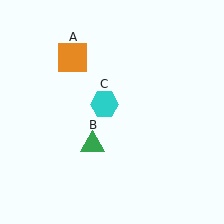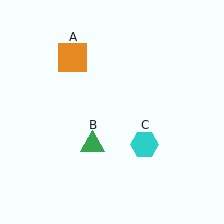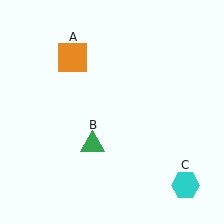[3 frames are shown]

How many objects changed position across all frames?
1 object changed position: cyan hexagon (object C).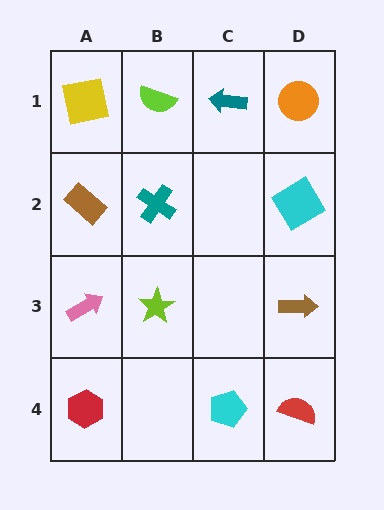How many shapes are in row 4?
3 shapes.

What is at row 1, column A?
A yellow square.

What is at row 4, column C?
A cyan pentagon.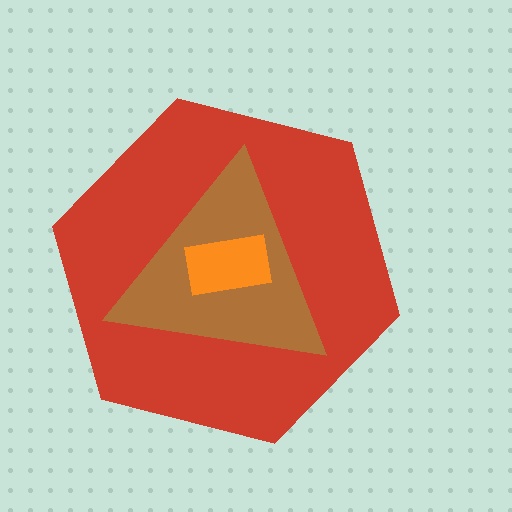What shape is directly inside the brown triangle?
The orange rectangle.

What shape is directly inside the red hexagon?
The brown triangle.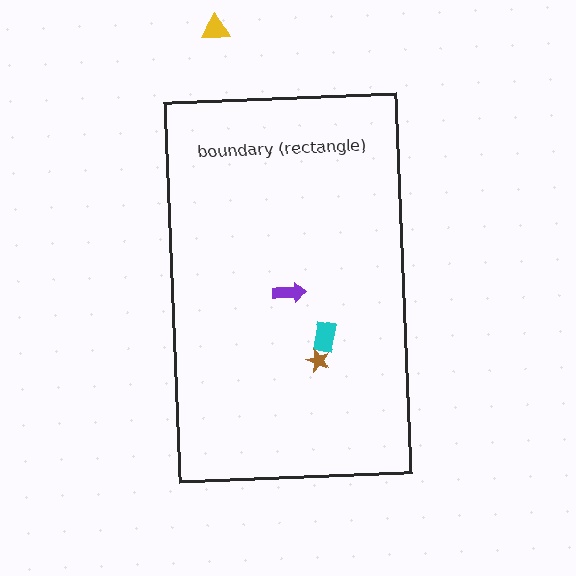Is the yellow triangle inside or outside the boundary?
Outside.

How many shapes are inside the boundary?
3 inside, 1 outside.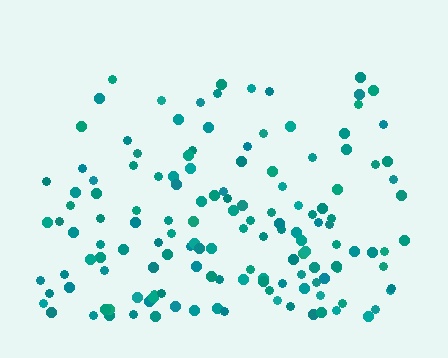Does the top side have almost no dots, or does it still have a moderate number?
Still a moderate number, just noticeably fewer than the bottom.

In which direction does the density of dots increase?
From top to bottom, with the bottom side densest.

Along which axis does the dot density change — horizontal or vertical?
Vertical.